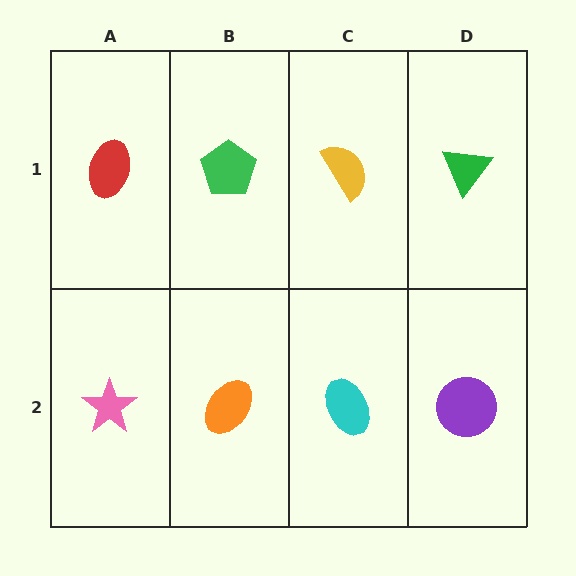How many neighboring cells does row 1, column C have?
3.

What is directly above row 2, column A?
A red ellipse.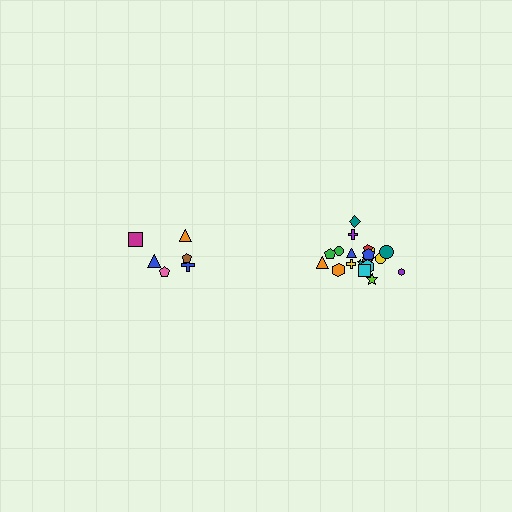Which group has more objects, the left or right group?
The right group.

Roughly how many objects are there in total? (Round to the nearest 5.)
Roughly 30 objects in total.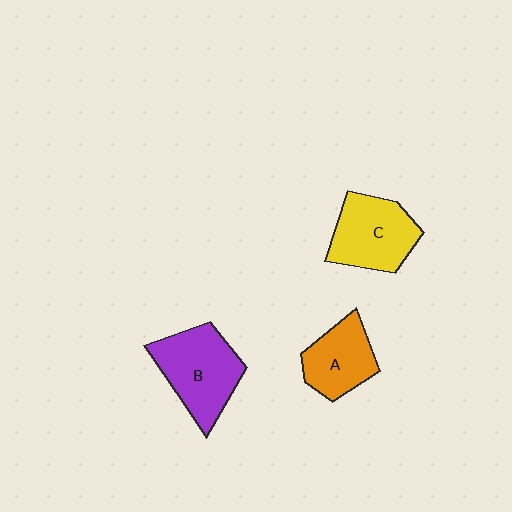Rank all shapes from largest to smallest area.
From largest to smallest: B (purple), C (yellow), A (orange).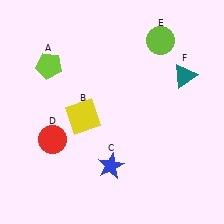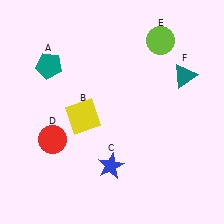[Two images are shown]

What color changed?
The pentagon (A) changed from lime in Image 1 to teal in Image 2.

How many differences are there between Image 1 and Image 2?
There is 1 difference between the two images.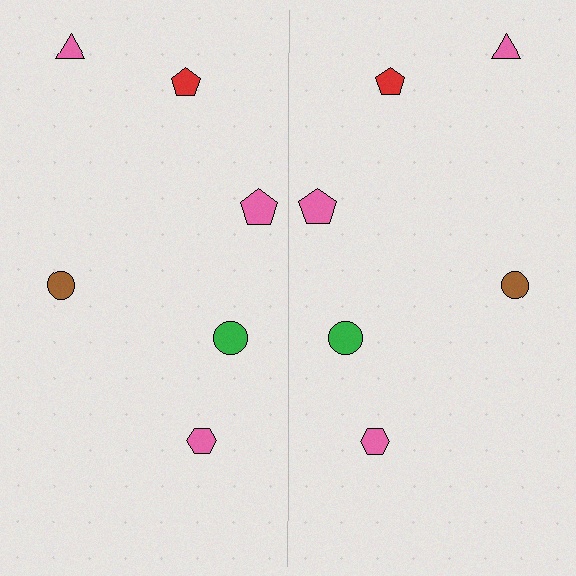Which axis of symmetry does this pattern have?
The pattern has a vertical axis of symmetry running through the center of the image.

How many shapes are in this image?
There are 12 shapes in this image.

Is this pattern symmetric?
Yes, this pattern has bilateral (reflection) symmetry.